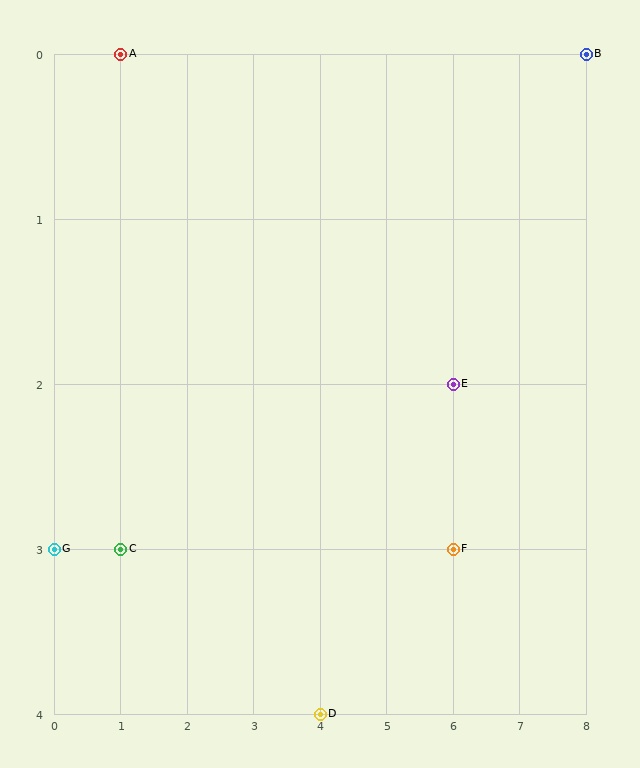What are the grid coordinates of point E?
Point E is at grid coordinates (6, 2).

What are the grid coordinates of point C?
Point C is at grid coordinates (1, 3).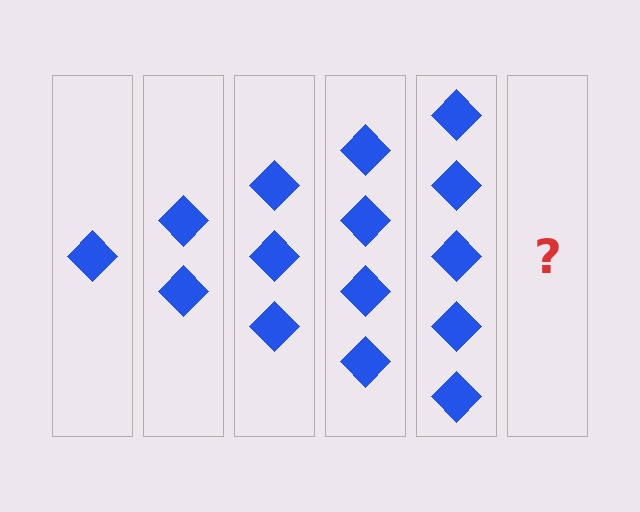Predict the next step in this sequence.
The next step is 6 diamonds.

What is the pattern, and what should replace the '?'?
The pattern is that each step adds one more diamond. The '?' should be 6 diamonds.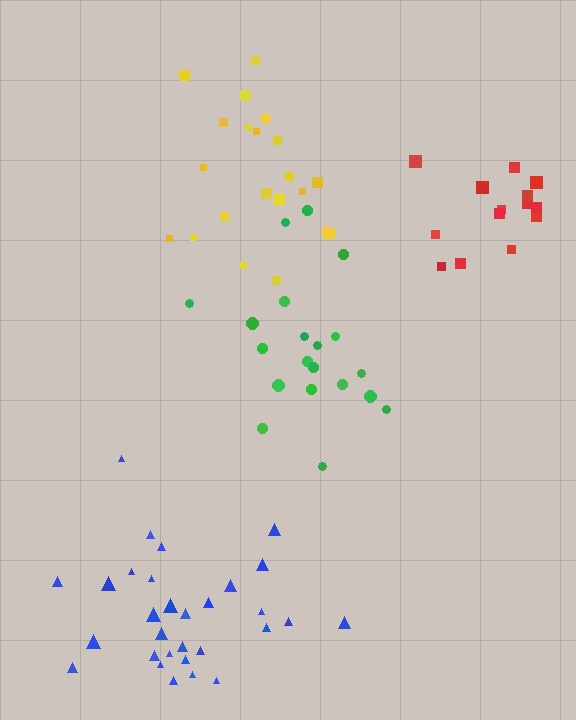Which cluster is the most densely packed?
Yellow.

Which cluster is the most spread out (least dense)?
Green.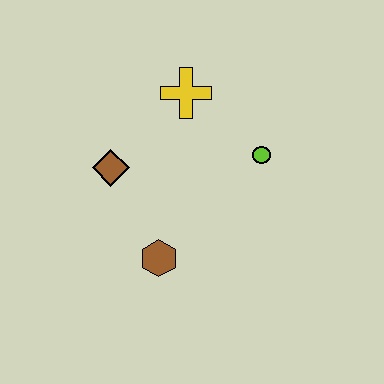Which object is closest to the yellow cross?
The lime circle is closest to the yellow cross.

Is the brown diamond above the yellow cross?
No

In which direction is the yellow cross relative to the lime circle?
The yellow cross is to the left of the lime circle.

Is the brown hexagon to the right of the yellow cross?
No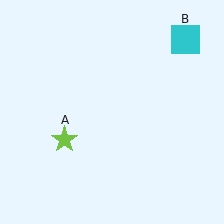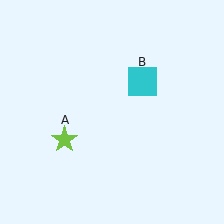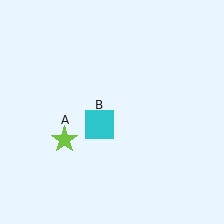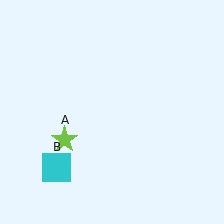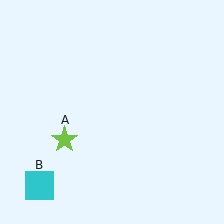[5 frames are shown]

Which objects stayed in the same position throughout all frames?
Lime star (object A) remained stationary.